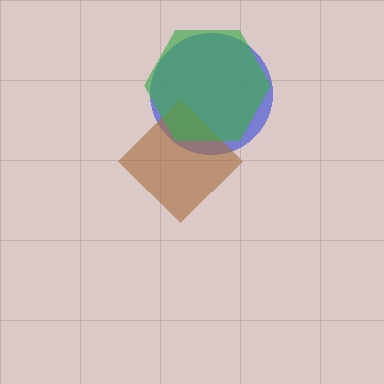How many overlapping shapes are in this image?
There are 3 overlapping shapes in the image.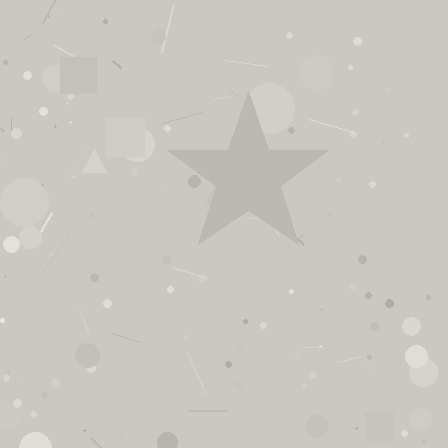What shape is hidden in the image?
A star is hidden in the image.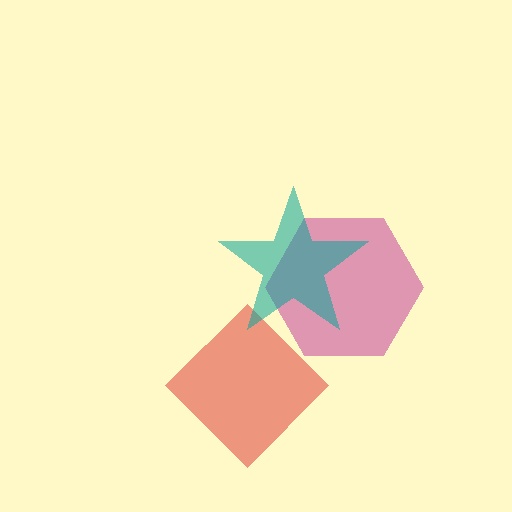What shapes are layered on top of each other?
The layered shapes are: a magenta hexagon, a red diamond, a teal star.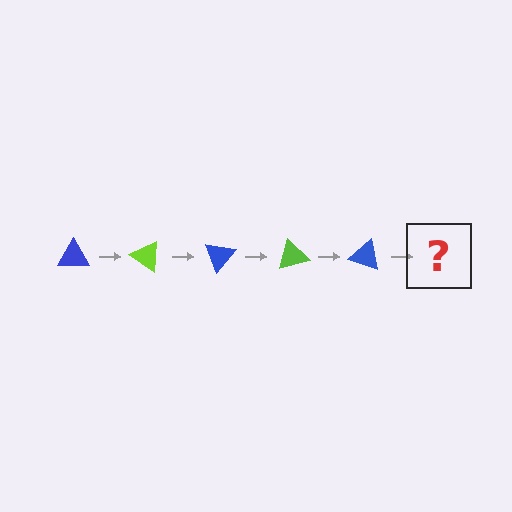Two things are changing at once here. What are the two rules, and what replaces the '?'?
The two rules are that it rotates 35 degrees each step and the color cycles through blue and lime. The '?' should be a lime triangle, rotated 175 degrees from the start.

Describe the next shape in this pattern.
It should be a lime triangle, rotated 175 degrees from the start.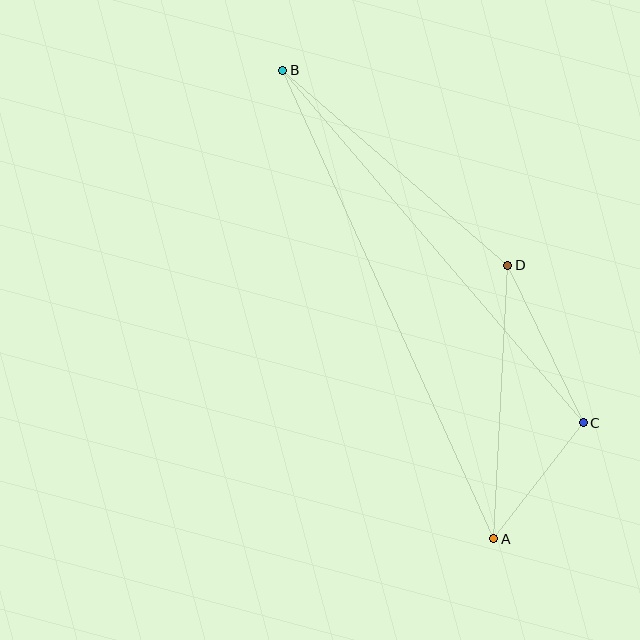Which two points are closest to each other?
Points A and C are closest to each other.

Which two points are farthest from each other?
Points A and B are farthest from each other.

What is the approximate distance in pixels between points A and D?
The distance between A and D is approximately 274 pixels.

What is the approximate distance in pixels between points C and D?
The distance between C and D is approximately 175 pixels.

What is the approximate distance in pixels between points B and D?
The distance between B and D is approximately 298 pixels.